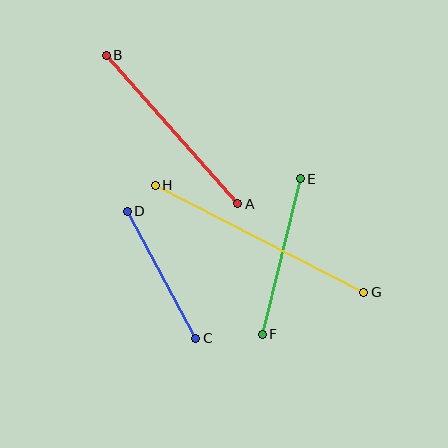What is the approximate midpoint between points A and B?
The midpoint is at approximately (172, 129) pixels.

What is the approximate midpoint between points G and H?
The midpoint is at approximately (259, 239) pixels.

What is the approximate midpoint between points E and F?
The midpoint is at approximately (281, 257) pixels.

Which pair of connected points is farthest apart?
Points G and H are farthest apart.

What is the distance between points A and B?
The distance is approximately 198 pixels.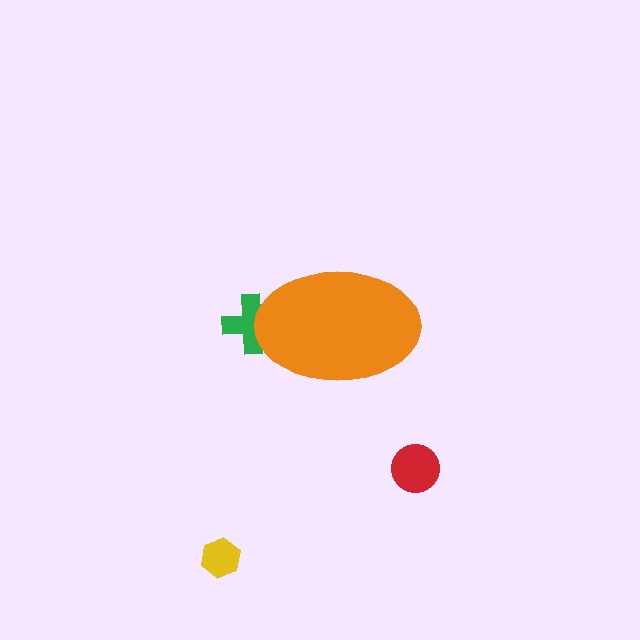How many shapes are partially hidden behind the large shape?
1 shape is partially hidden.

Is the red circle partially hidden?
No, the red circle is fully visible.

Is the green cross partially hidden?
Yes, the green cross is partially hidden behind the orange ellipse.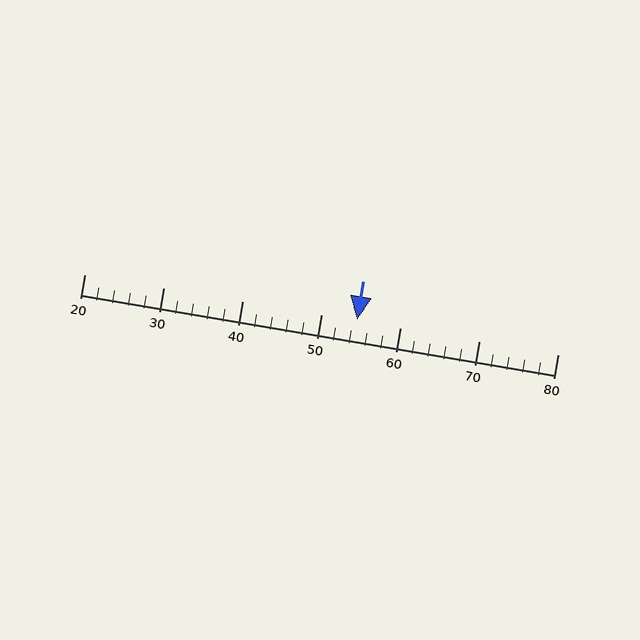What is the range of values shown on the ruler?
The ruler shows values from 20 to 80.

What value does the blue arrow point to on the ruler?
The blue arrow points to approximately 54.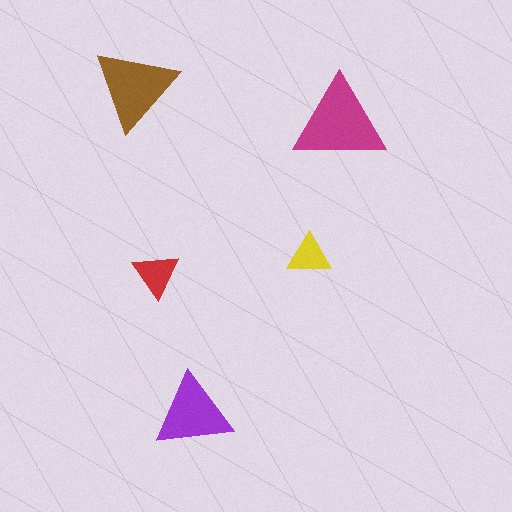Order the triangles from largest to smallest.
the magenta one, the brown one, the purple one, the red one, the yellow one.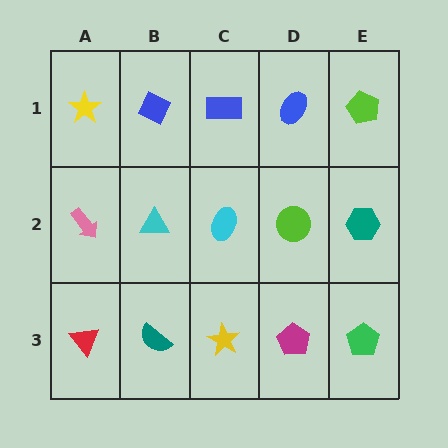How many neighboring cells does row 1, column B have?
3.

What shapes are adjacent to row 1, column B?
A cyan triangle (row 2, column B), a yellow star (row 1, column A), a blue rectangle (row 1, column C).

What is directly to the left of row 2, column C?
A cyan triangle.